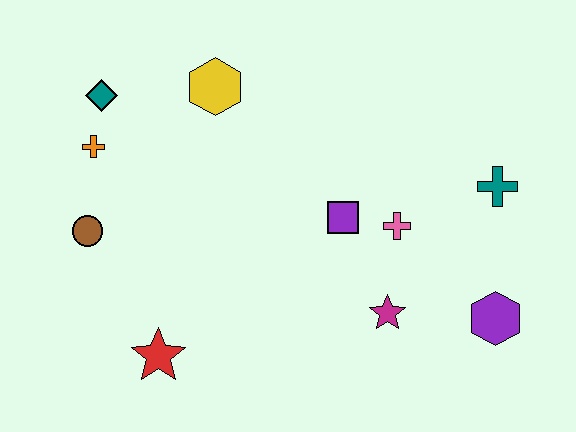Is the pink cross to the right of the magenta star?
Yes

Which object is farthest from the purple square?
The teal diamond is farthest from the purple square.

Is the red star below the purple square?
Yes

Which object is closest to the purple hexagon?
The magenta star is closest to the purple hexagon.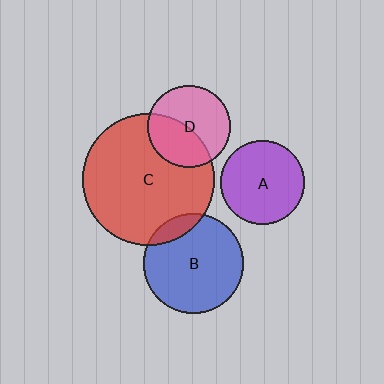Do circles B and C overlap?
Yes.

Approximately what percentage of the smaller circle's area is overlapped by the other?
Approximately 10%.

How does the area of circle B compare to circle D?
Approximately 1.5 times.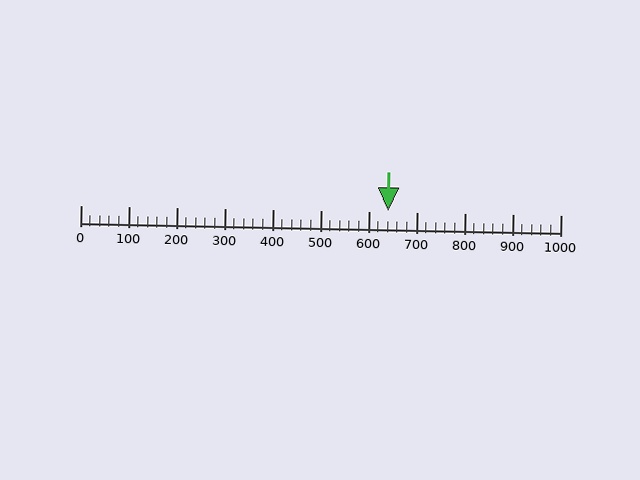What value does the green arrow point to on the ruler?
The green arrow points to approximately 640.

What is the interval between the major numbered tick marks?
The major tick marks are spaced 100 units apart.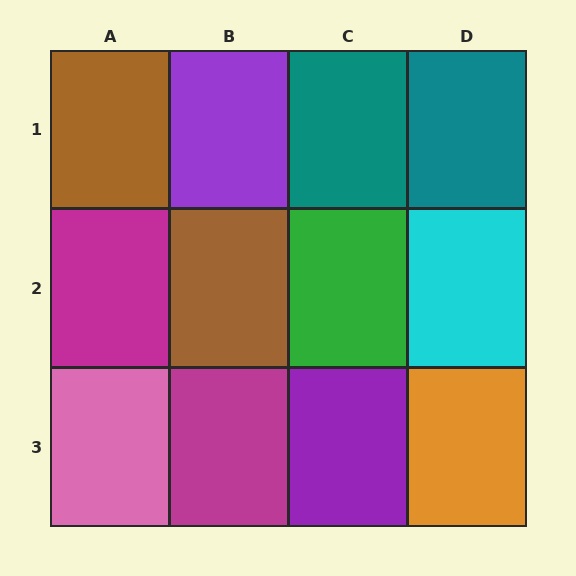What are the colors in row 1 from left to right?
Brown, purple, teal, teal.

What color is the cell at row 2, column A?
Magenta.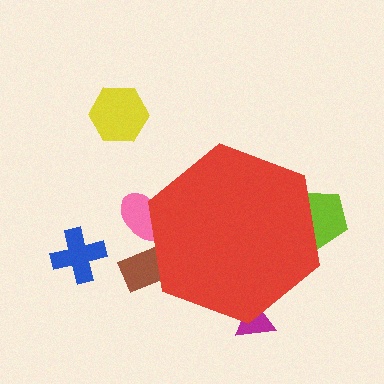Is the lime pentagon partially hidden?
Yes, the lime pentagon is partially hidden behind the red hexagon.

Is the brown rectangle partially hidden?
Yes, the brown rectangle is partially hidden behind the red hexagon.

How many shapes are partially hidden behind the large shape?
4 shapes are partially hidden.